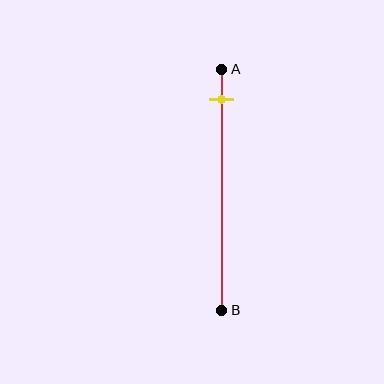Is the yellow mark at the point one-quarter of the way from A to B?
No, the mark is at about 15% from A, not at the 25% one-quarter point.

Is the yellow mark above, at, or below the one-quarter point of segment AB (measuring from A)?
The yellow mark is above the one-quarter point of segment AB.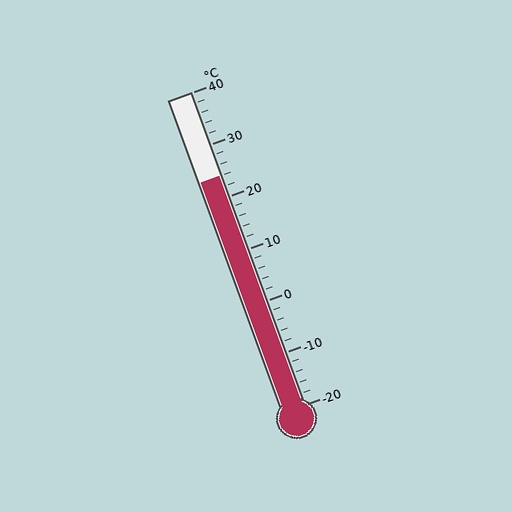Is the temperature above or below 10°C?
The temperature is above 10°C.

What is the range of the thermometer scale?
The thermometer scale ranges from -20°C to 40°C.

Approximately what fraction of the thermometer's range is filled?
The thermometer is filled to approximately 75% of its range.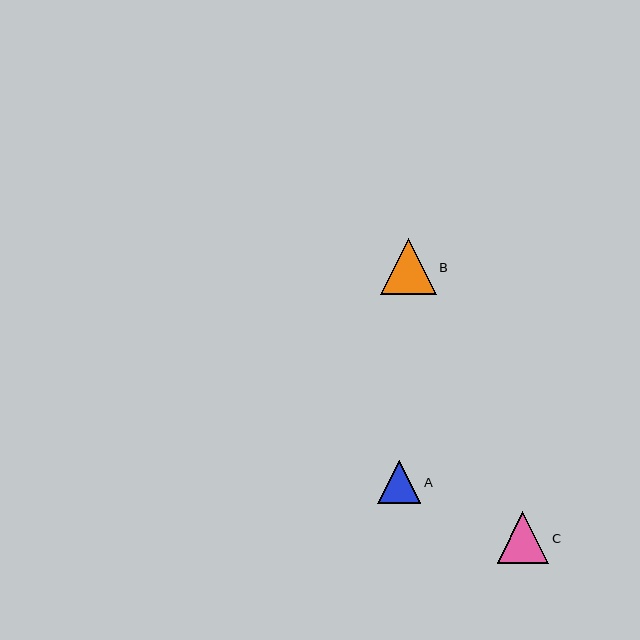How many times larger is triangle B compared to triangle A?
Triangle B is approximately 1.3 times the size of triangle A.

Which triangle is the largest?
Triangle B is the largest with a size of approximately 55 pixels.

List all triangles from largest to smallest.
From largest to smallest: B, C, A.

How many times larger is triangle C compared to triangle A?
Triangle C is approximately 1.2 times the size of triangle A.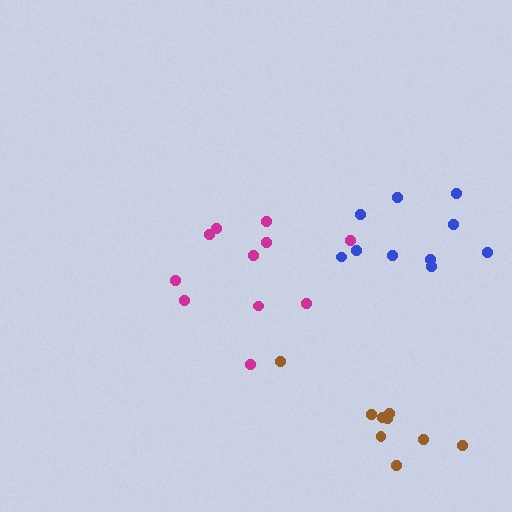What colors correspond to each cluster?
The clusters are colored: magenta, blue, brown.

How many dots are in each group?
Group 1: 11 dots, Group 2: 10 dots, Group 3: 9 dots (30 total).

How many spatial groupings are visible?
There are 3 spatial groupings.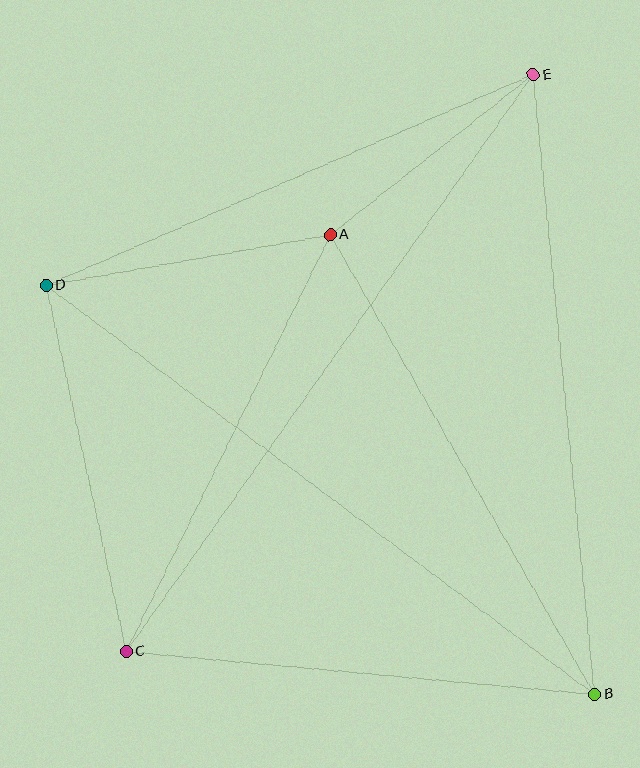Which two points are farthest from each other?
Points C and E are farthest from each other.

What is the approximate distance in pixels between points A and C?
The distance between A and C is approximately 464 pixels.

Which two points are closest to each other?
Points A and E are closest to each other.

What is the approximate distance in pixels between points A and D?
The distance between A and D is approximately 289 pixels.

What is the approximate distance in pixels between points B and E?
The distance between B and E is approximately 623 pixels.